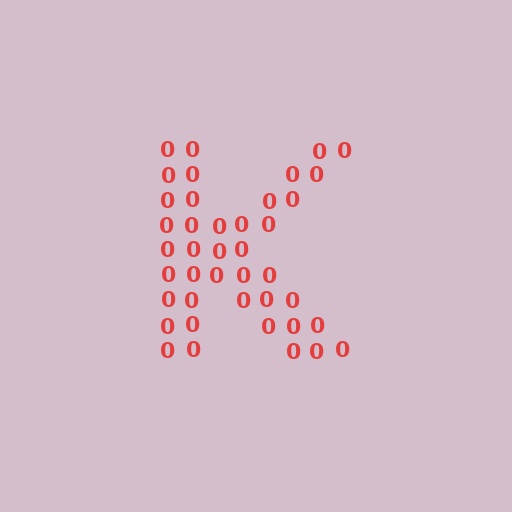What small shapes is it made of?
It is made of small digit 0's.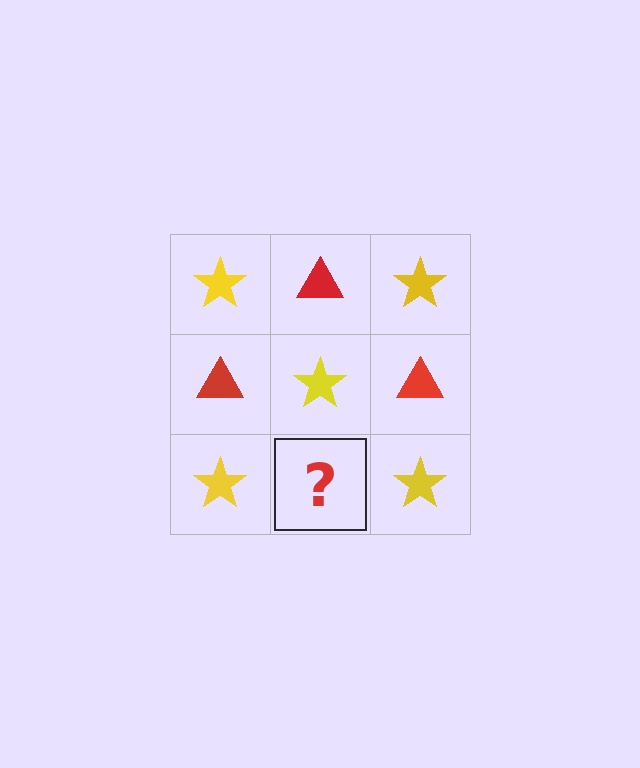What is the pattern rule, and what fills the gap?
The rule is that it alternates yellow star and red triangle in a checkerboard pattern. The gap should be filled with a red triangle.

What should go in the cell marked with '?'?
The missing cell should contain a red triangle.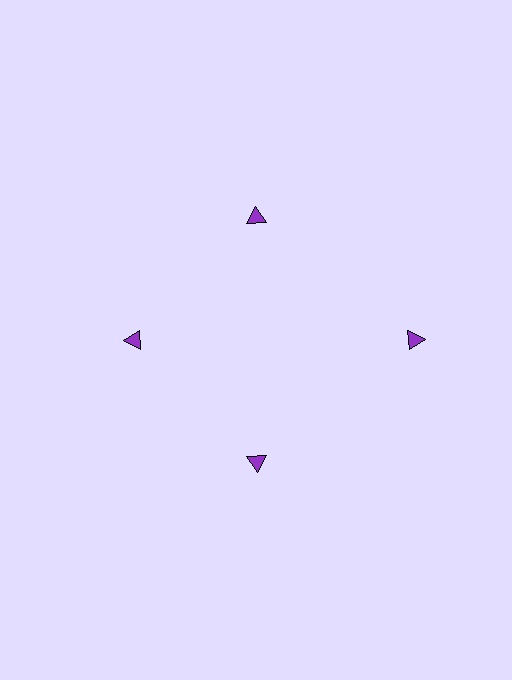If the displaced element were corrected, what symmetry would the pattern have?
It would have 4-fold rotational symmetry — the pattern would map onto itself every 90 degrees.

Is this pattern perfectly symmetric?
No. The 4 purple triangles are arranged in a ring, but one element near the 3 o'clock position is pushed outward from the center, breaking the 4-fold rotational symmetry.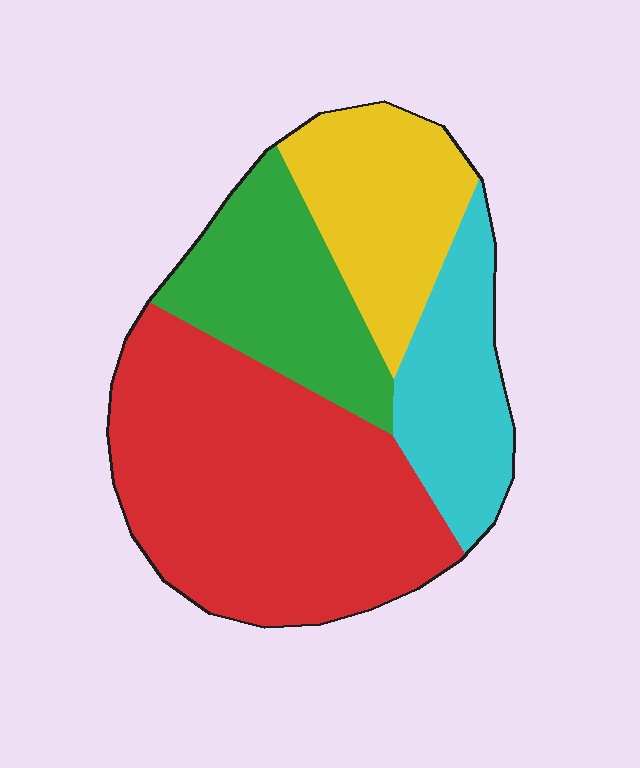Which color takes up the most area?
Red, at roughly 45%.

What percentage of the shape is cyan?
Cyan takes up about one sixth (1/6) of the shape.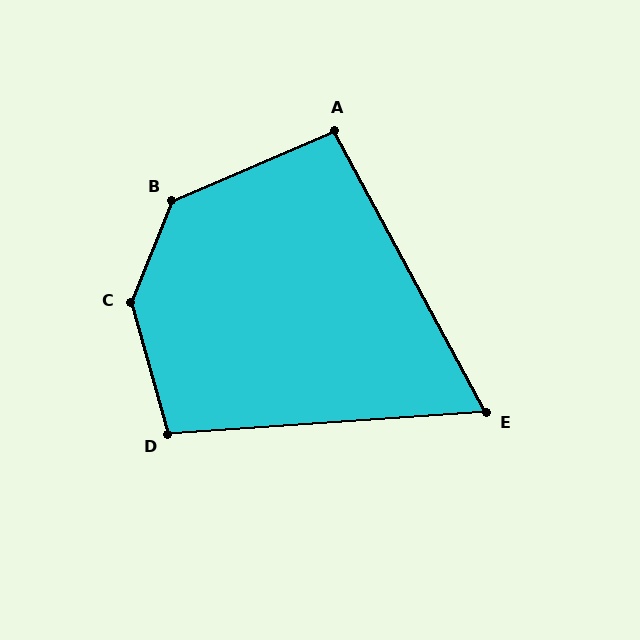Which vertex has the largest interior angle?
C, at approximately 142 degrees.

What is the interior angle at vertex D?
Approximately 102 degrees (obtuse).